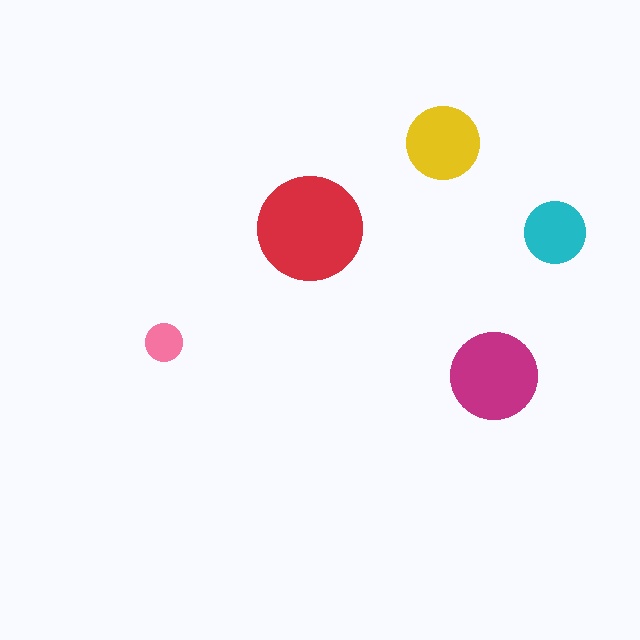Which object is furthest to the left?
The pink circle is leftmost.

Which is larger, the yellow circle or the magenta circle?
The magenta one.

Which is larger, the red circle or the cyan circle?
The red one.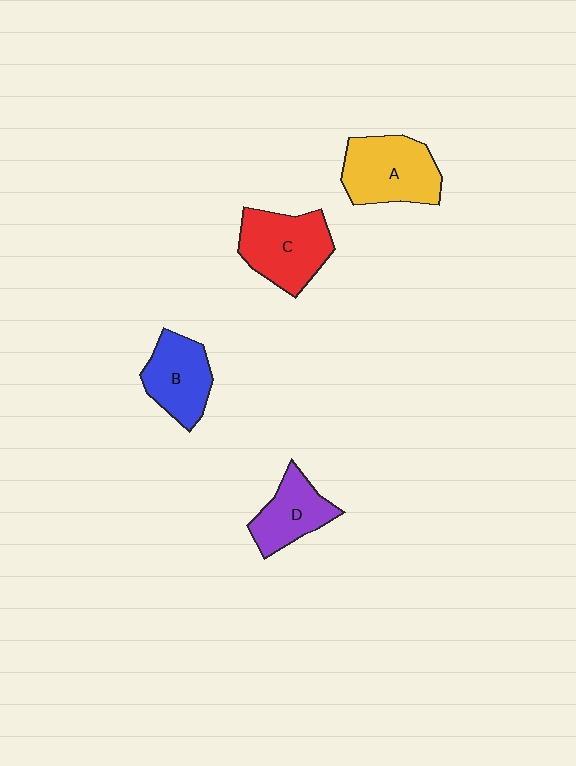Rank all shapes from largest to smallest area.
From largest to smallest: A (yellow), C (red), B (blue), D (purple).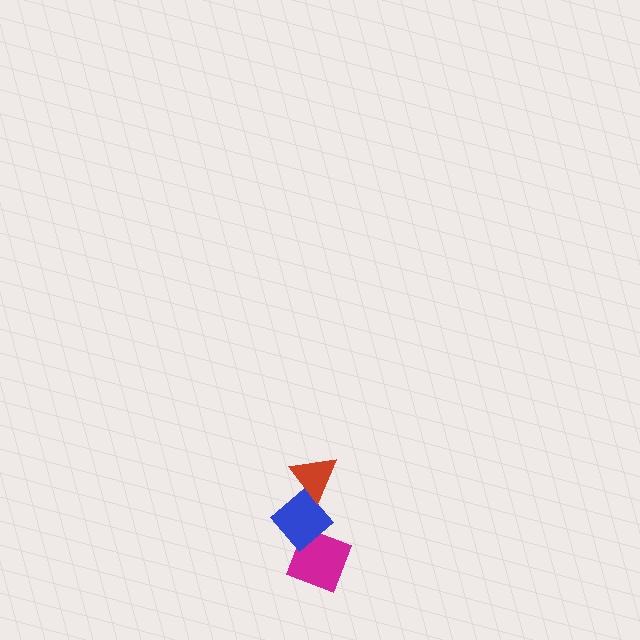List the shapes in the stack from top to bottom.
From top to bottom: the red triangle, the blue diamond, the magenta diamond.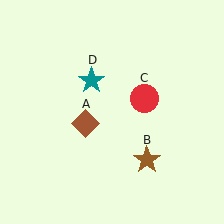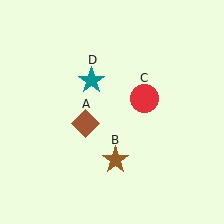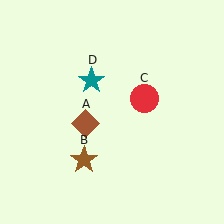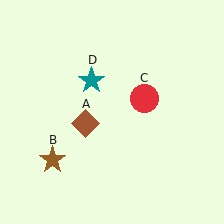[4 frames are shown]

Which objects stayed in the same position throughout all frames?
Brown diamond (object A) and red circle (object C) and teal star (object D) remained stationary.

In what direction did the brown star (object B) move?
The brown star (object B) moved left.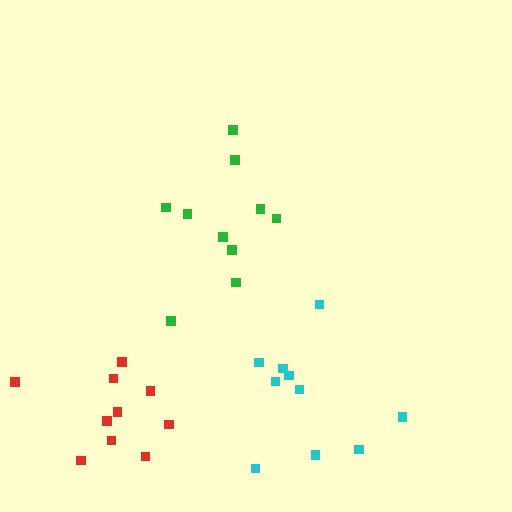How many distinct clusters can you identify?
There are 3 distinct clusters.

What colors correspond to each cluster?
The clusters are colored: cyan, red, green.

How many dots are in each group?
Group 1: 10 dots, Group 2: 10 dots, Group 3: 10 dots (30 total).